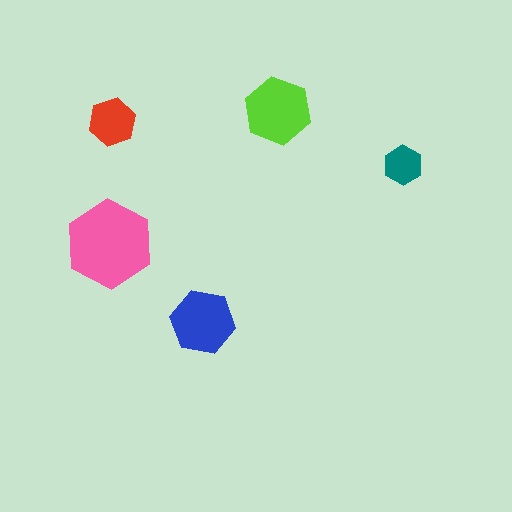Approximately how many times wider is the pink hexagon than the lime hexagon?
About 1.5 times wider.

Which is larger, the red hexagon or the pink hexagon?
The pink one.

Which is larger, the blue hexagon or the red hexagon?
The blue one.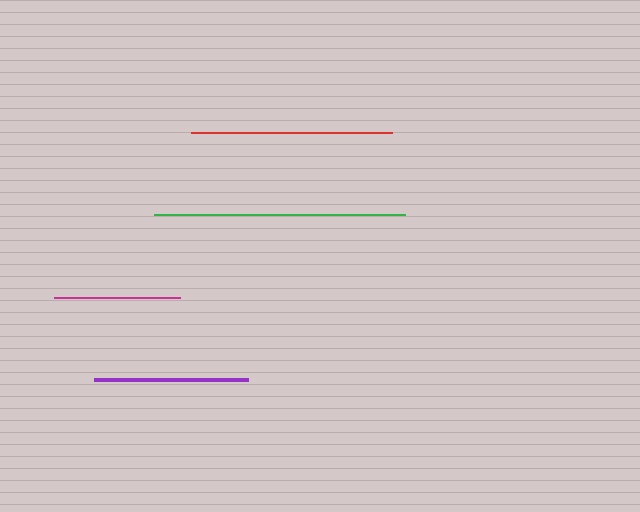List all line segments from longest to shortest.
From longest to shortest: green, red, purple, magenta.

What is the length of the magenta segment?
The magenta segment is approximately 126 pixels long.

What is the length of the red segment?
The red segment is approximately 201 pixels long.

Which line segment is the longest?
The green line is the longest at approximately 252 pixels.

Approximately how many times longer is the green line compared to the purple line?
The green line is approximately 1.6 times the length of the purple line.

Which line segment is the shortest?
The magenta line is the shortest at approximately 126 pixels.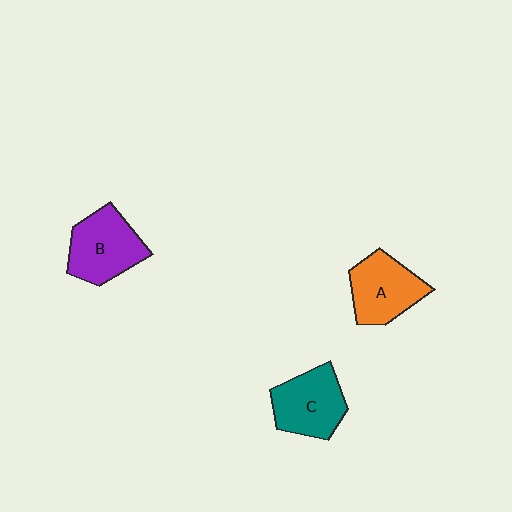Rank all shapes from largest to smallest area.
From largest to smallest: B (purple), C (teal), A (orange).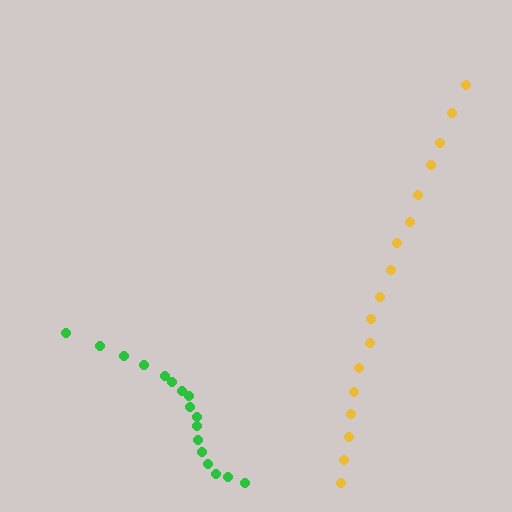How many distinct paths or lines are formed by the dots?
There are 2 distinct paths.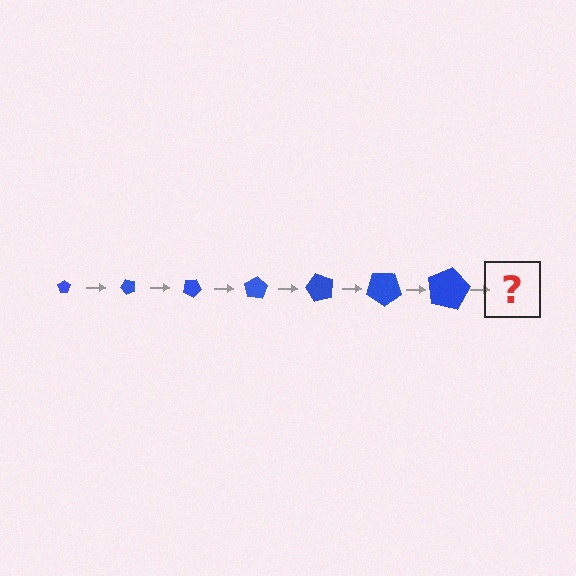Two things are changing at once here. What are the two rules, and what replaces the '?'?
The two rules are that the pentagon grows larger each step and it rotates 50 degrees each step. The '?' should be a pentagon, larger than the previous one and rotated 350 degrees from the start.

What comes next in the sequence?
The next element should be a pentagon, larger than the previous one and rotated 350 degrees from the start.